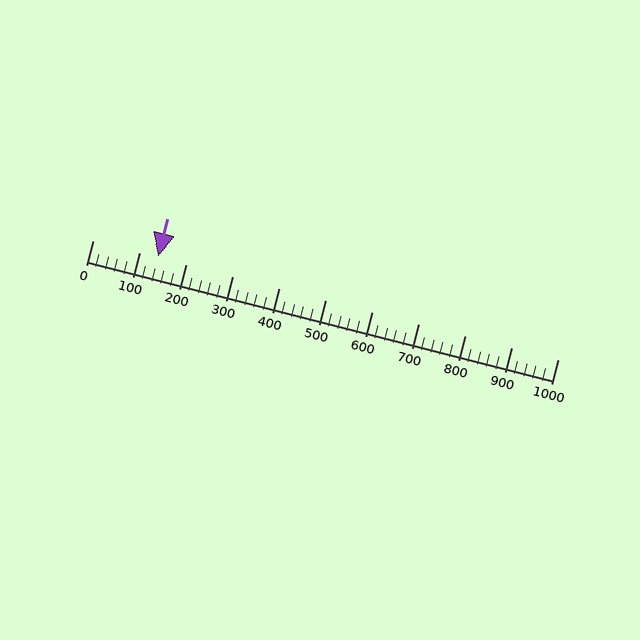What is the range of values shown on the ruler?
The ruler shows values from 0 to 1000.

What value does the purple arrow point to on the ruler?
The purple arrow points to approximately 141.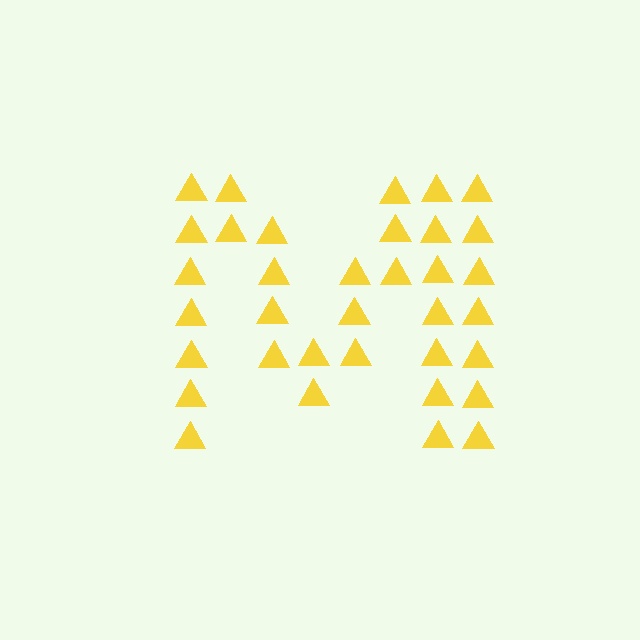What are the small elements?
The small elements are triangles.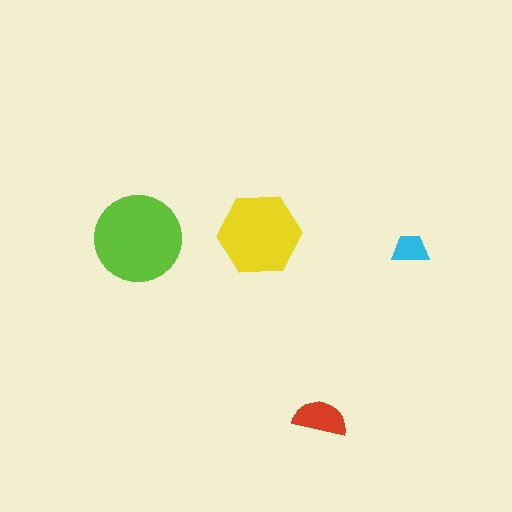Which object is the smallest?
The cyan trapezoid.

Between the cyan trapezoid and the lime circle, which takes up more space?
The lime circle.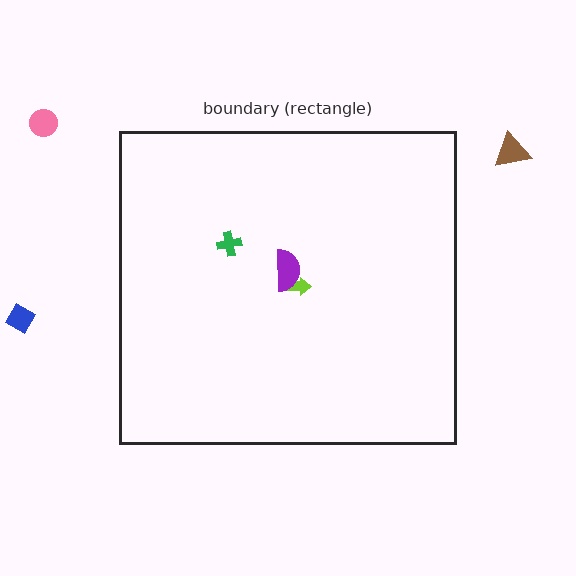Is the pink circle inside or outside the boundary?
Outside.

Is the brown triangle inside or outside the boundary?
Outside.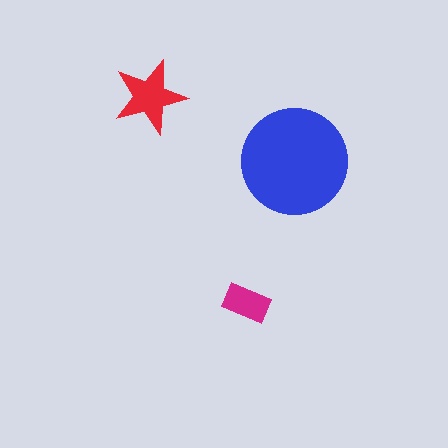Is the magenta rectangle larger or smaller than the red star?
Smaller.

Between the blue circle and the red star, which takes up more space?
The blue circle.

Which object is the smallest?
The magenta rectangle.